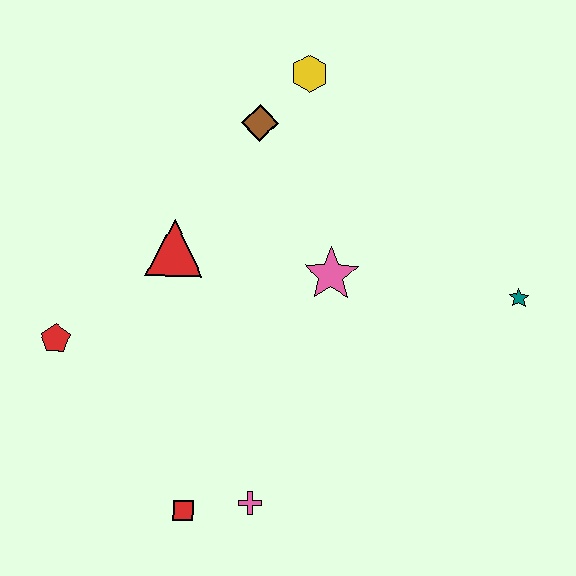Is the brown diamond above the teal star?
Yes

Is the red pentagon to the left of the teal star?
Yes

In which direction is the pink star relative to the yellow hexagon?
The pink star is below the yellow hexagon.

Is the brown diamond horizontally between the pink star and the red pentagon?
Yes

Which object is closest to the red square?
The pink cross is closest to the red square.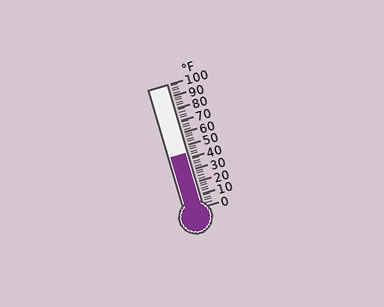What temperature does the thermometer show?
The thermometer shows approximately 44°F.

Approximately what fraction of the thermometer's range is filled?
The thermometer is filled to approximately 45% of its range.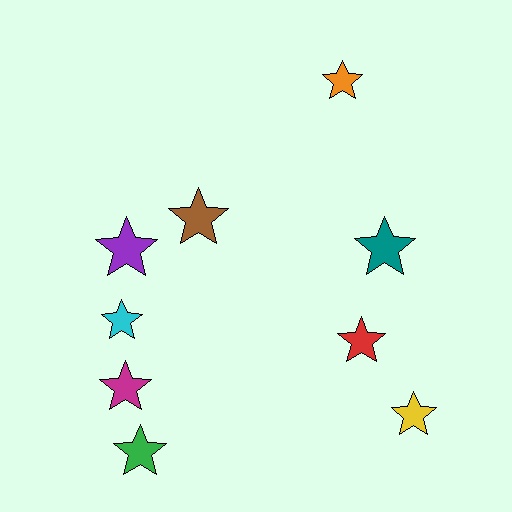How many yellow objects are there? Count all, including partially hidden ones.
There is 1 yellow object.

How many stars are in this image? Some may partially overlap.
There are 9 stars.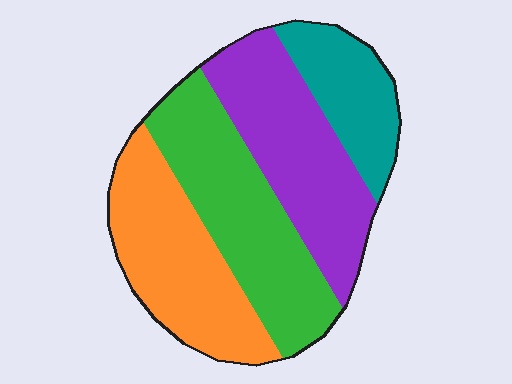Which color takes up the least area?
Teal, at roughly 15%.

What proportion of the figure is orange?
Orange covers around 25% of the figure.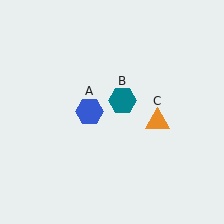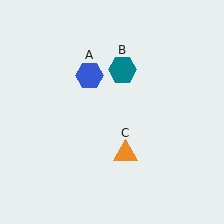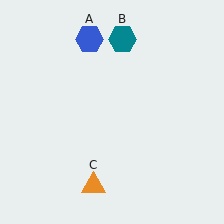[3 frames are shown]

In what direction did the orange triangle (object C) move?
The orange triangle (object C) moved down and to the left.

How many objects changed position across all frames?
3 objects changed position: blue hexagon (object A), teal hexagon (object B), orange triangle (object C).